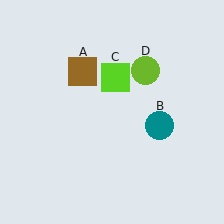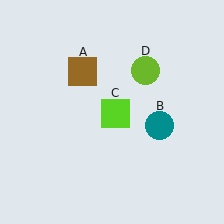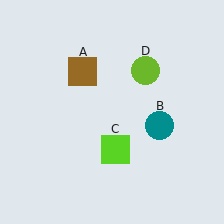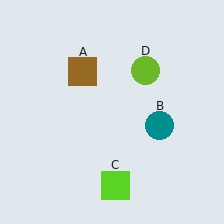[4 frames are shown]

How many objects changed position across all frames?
1 object changed position: lime square (object C).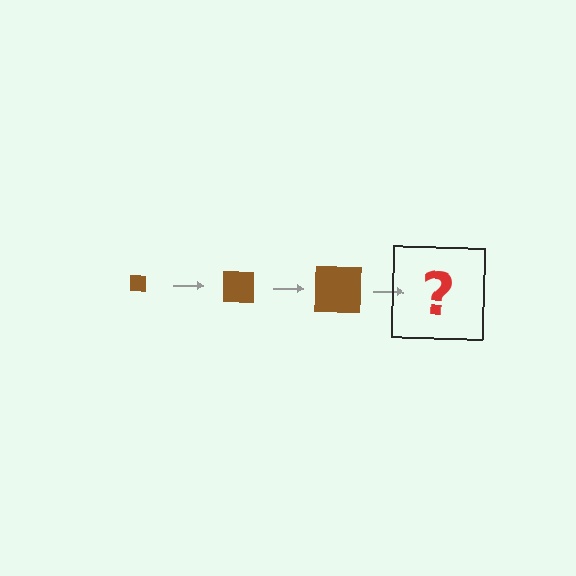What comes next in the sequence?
The next element should be a brown square, larger than the previous one.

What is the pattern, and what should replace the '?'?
The pattern is that the square gets progressively larger each step. The '?' should be a brown square, larger than the previous one.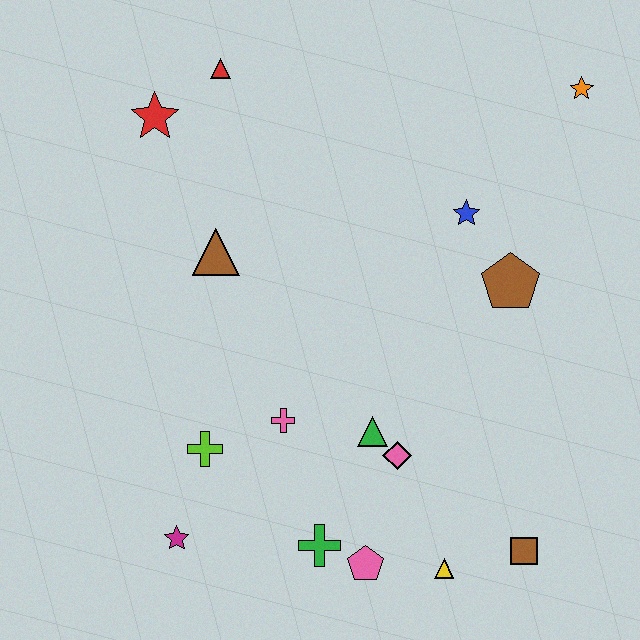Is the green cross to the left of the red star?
No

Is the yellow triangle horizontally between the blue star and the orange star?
No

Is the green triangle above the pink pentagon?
Yes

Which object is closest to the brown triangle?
The red star is closest to the brown triangle.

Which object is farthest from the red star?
The brown square is farthest from the red star.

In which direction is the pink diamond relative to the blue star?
The pink diamond is below the blue star.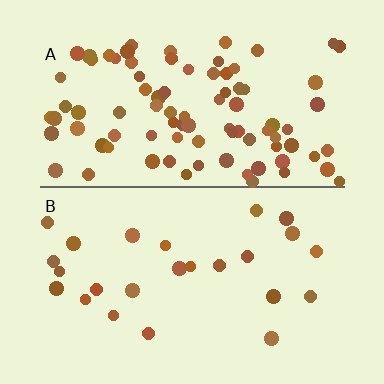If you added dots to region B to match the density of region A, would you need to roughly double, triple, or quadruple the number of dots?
Approximately quadruple.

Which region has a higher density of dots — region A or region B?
A (the top).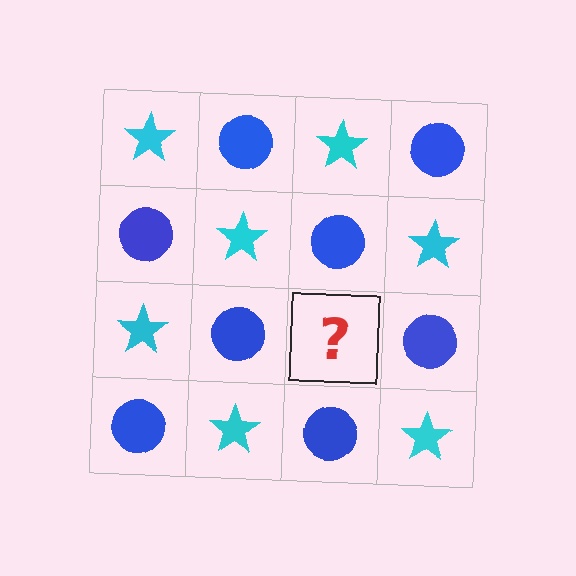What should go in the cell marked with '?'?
The missing cell should contain a cyan star.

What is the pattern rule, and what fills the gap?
The rule is that it alternates cyan star and blue circle in a checkerboard pattern. The gap should be filled with a cyan star.